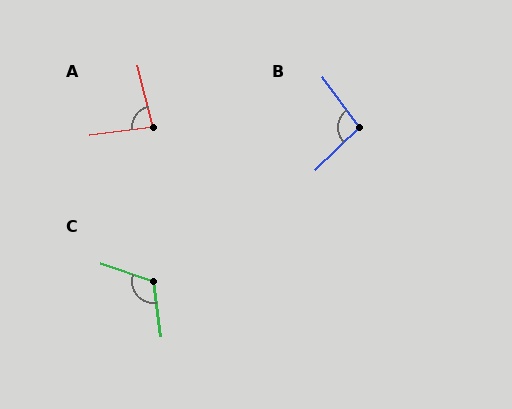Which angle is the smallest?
A, at approximately 83 degrees.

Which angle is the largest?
C, at approximately 117 degrees.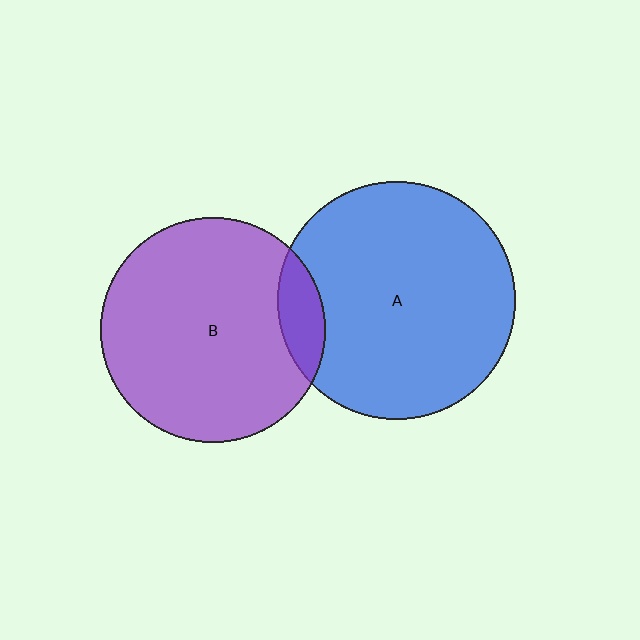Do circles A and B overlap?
Yes.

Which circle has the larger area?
Circle A (blue).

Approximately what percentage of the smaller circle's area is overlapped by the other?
Approximately 10%.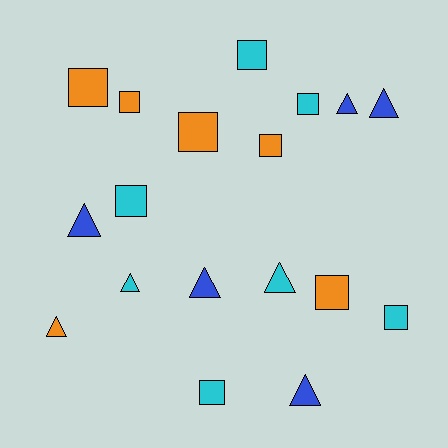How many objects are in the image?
There are 18 objects.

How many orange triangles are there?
There is 1 orange triangle.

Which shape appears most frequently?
Square, with 10 objects.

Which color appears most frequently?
Cyan, with 7 objects.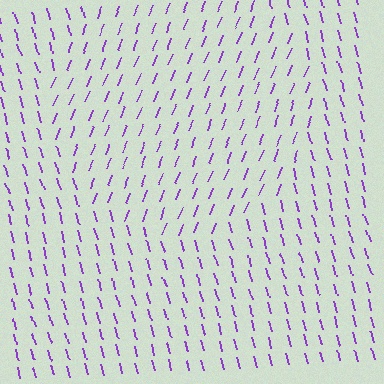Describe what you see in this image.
The image is filled with small purple line segments. A circle region in the image has lines oriented differently from the surrounding lines, creating a visible texture boundary.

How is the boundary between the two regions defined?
The boundary is defined purely by a change in line orientation (approximately 38 degrees difference). All lines are the same color and thickness.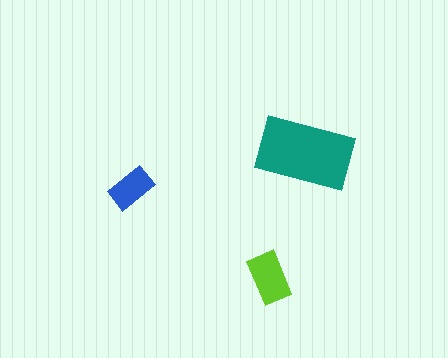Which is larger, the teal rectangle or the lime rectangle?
The teal one.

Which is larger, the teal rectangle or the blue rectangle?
The teal one.